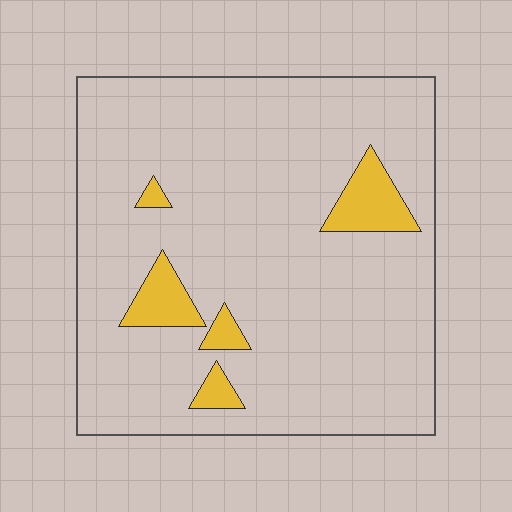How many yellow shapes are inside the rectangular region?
5.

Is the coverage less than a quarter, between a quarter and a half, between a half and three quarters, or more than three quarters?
Less than a quarter.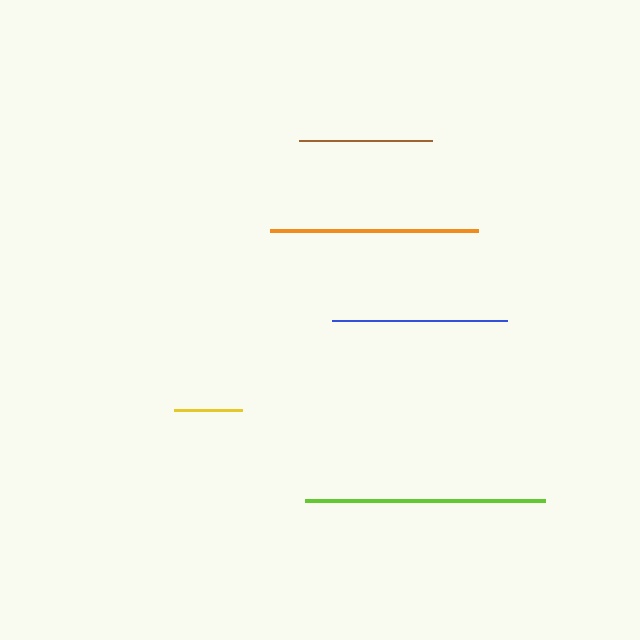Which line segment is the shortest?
The yellow line is the shortest at approximately 68 pixels.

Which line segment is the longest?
The lime line is the longest at approximately 240 pixels.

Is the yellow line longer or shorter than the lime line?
The lime line is longer than the yellow line.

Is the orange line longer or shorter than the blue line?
The orange line is longer than the blue line.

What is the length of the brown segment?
The brown segment is approximately 134 pixels long.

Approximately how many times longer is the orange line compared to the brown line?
The orange line is approximately 1.6 times the length of the brown line.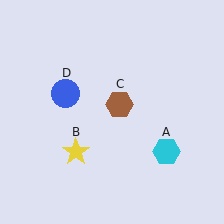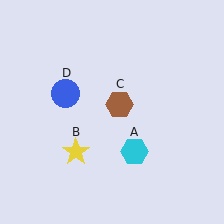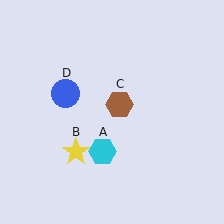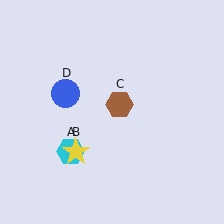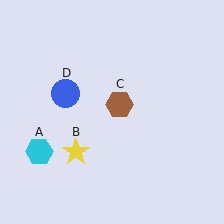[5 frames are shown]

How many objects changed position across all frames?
1 object changed position: cyan hexagon (object A).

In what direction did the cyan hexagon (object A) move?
The cyan hexagon (object A) moved left.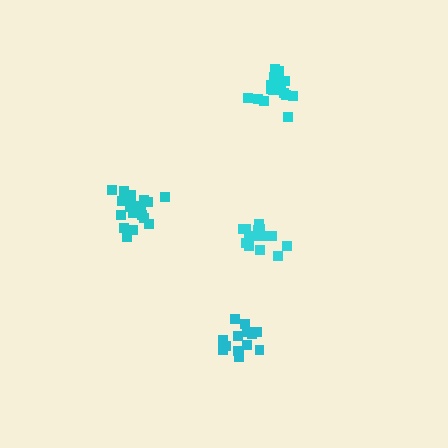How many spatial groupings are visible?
There are 4 spatial groupings.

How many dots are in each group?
Group 1: 14 dots, Group 2: 19 dots, Group 3: 20 dots, Group 4: 14 dots (67 total).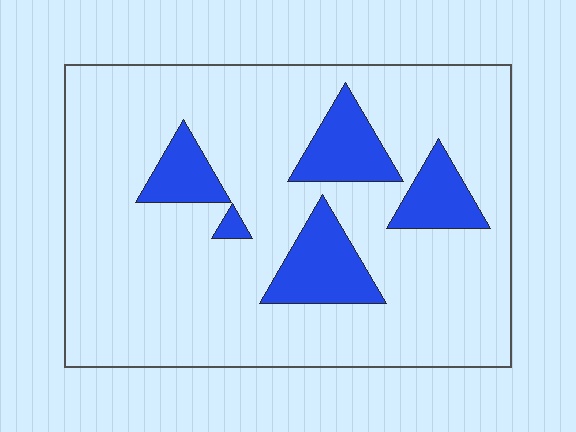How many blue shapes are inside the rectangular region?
5.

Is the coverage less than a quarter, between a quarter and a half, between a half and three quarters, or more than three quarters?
Less than a quarter.